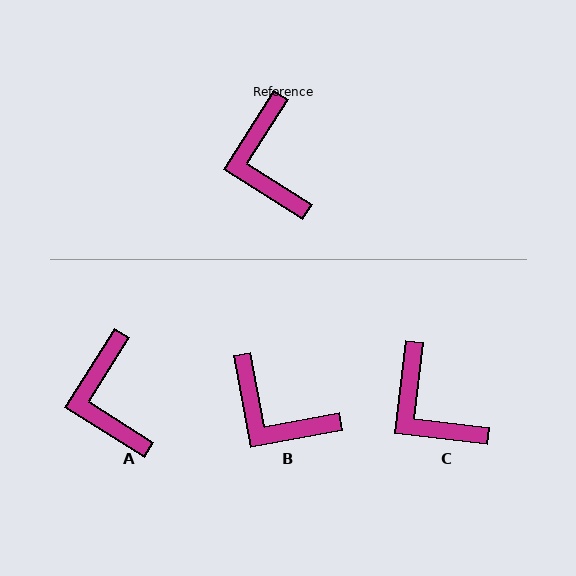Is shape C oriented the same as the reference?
No, it is off by about 25 degrees.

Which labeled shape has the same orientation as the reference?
A.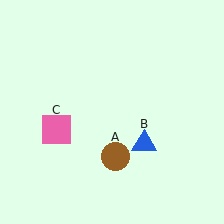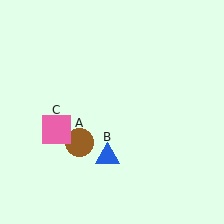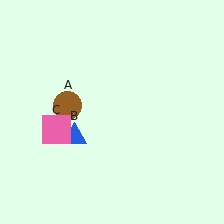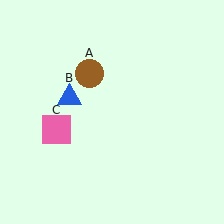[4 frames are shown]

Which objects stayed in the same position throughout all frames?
Pink square (object C) remained stationary.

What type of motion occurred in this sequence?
The brown circle (object A), blue triangle (object B) rotated clockwise around the center of the scene.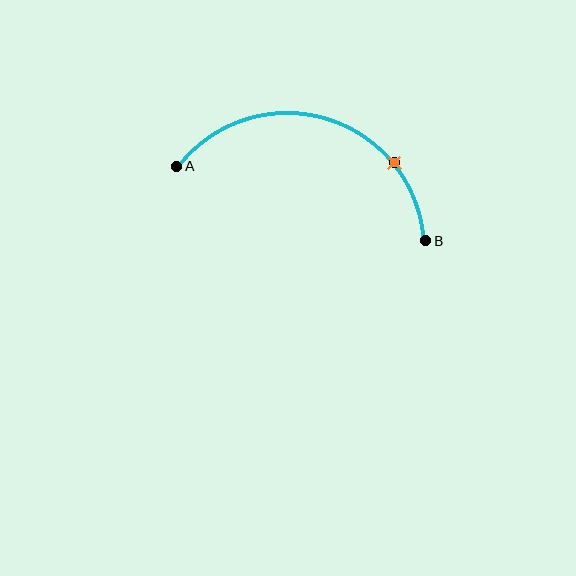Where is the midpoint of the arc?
The arc midpoint is the point on the curve farthest from the straight line joining A and B. It sits above that line.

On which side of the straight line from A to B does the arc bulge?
The arc bulges above the straight line connecting A and B.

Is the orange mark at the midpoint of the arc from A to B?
No. The orange mark lies on the arc but is closer to endpoint B. The arc midpoint would be at the point on the curve equidistant along the arc from both A and B.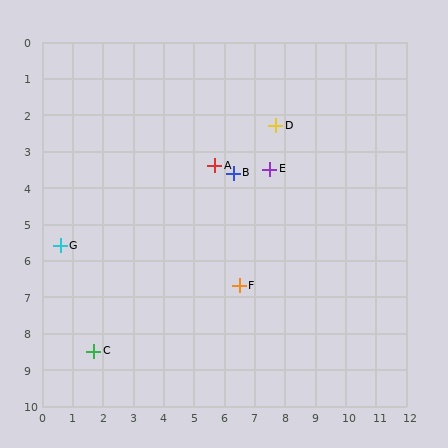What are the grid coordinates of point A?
Point A is at approximately (5.7, 3.4).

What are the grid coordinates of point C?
Point C is at approximately (1.7, 8.5).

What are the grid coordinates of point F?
Point F is at approximately (6.5, 6.7).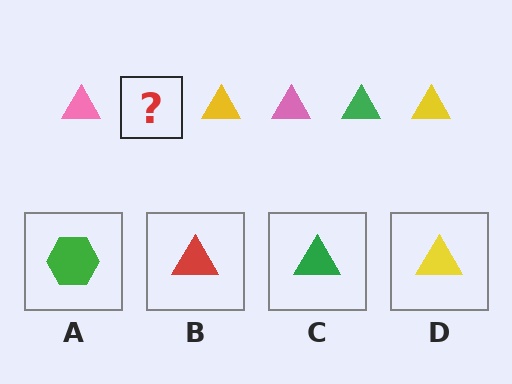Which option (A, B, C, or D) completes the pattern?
C.